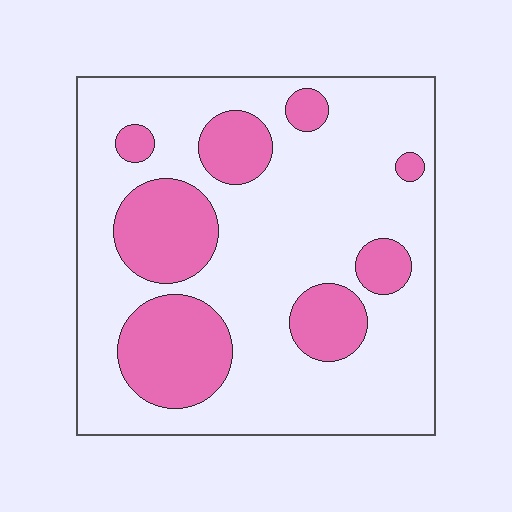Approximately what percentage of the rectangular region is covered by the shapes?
Approximately 25%.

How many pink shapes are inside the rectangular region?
8.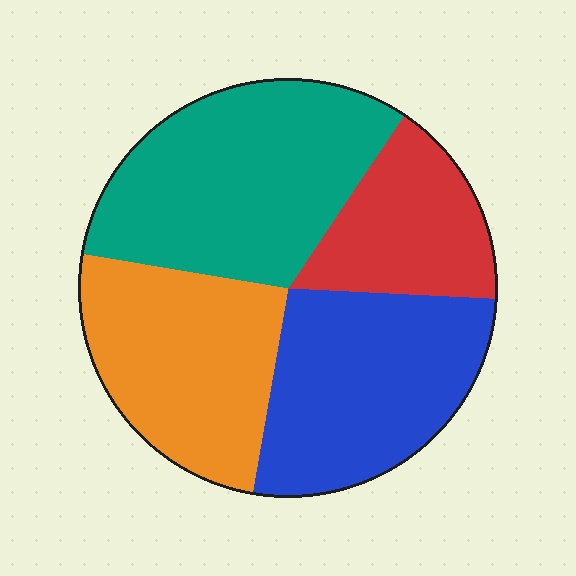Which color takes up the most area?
Teal, at roughly 30%.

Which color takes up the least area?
Red, at roughly 15%.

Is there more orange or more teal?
Teal.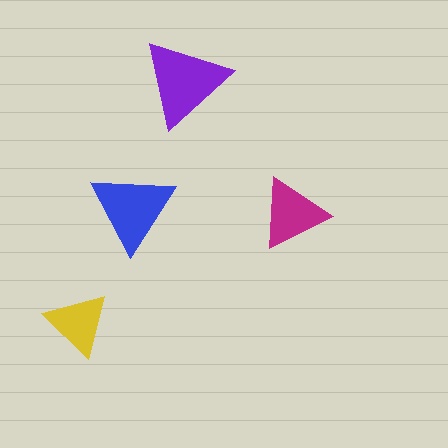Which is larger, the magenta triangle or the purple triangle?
The purple one.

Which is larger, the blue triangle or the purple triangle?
The purple one.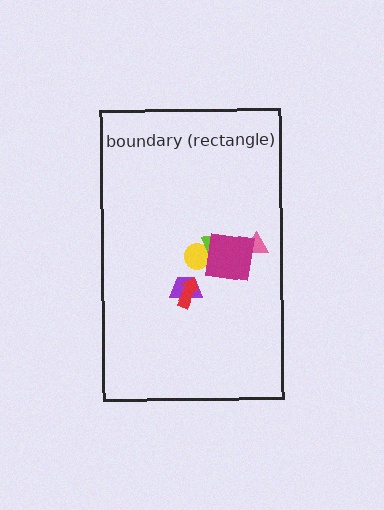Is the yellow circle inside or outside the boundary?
Inside.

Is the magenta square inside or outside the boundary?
Inside.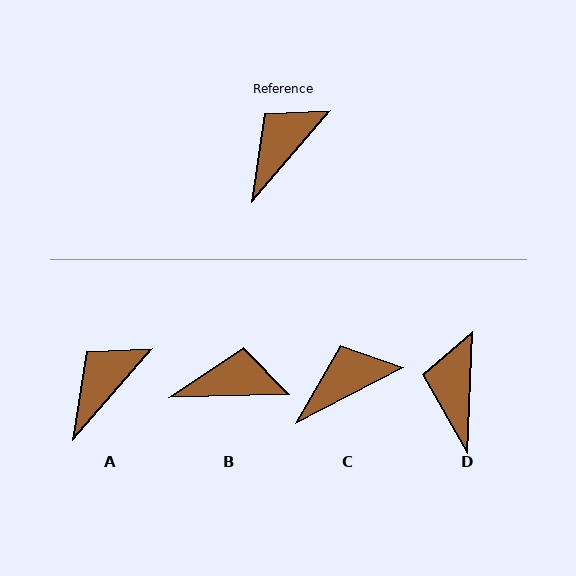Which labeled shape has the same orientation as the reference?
A.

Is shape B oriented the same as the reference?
No, it is off by about 48 degrees.